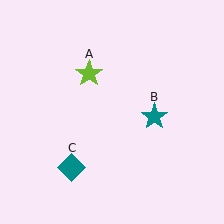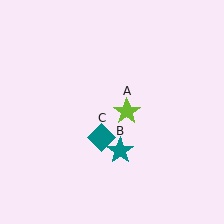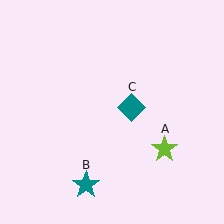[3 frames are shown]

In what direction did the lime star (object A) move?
The lime star (object A) moved down and to the right.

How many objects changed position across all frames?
3 objects changed position: lime star (object A), teal star (object B), teal diamond (object C).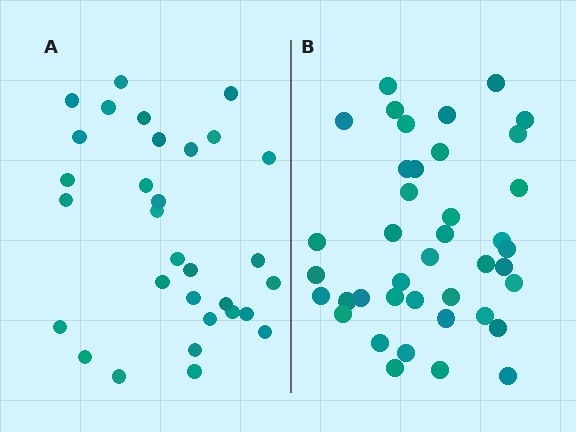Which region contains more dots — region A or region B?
Region B (the right region) has more dots.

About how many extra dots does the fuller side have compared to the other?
Region B has roughly 8 or so more dots than region A.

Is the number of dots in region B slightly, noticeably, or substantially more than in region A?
Region B has noticeably more, but not dramatically so. The ratio is roughly 1.3 to 1.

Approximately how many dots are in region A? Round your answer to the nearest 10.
About 30 dots. (The exact count is 31, which rounds to 30.)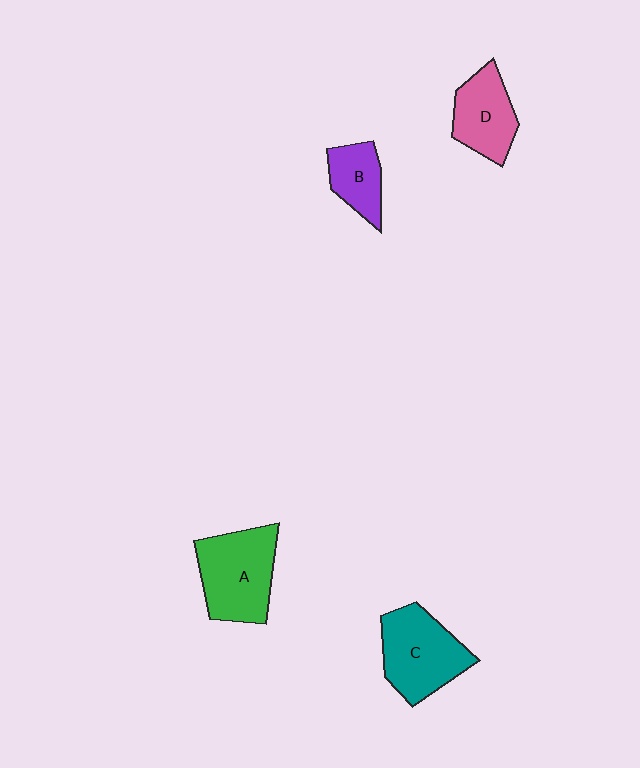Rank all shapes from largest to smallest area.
From largest to smallest: A (green), C (teal), D (pink), B (purple).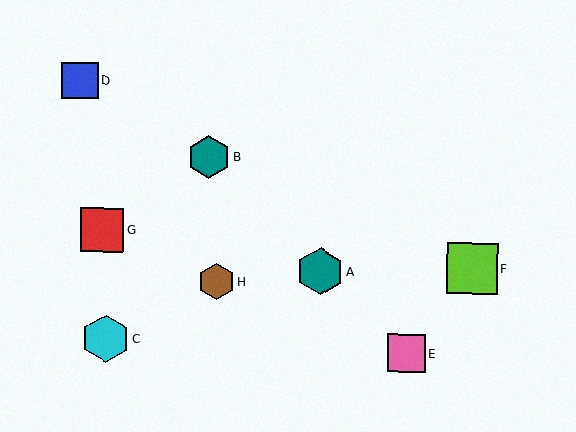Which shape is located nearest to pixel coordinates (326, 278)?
The teal hexagon (labeled A) at (320, 271) is nearest to that location.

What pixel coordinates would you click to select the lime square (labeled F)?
Click at (472, 268) to select the lime square F.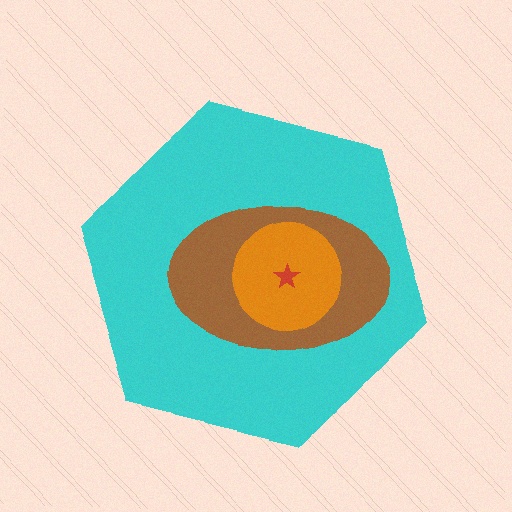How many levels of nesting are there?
4.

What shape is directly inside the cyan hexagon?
The brown ellipse.